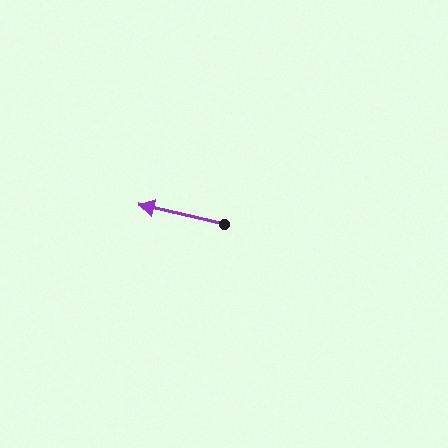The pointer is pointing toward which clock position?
Roughly 9 o'clock.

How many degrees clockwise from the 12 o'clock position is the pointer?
Approximately 283 degrees.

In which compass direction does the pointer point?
West.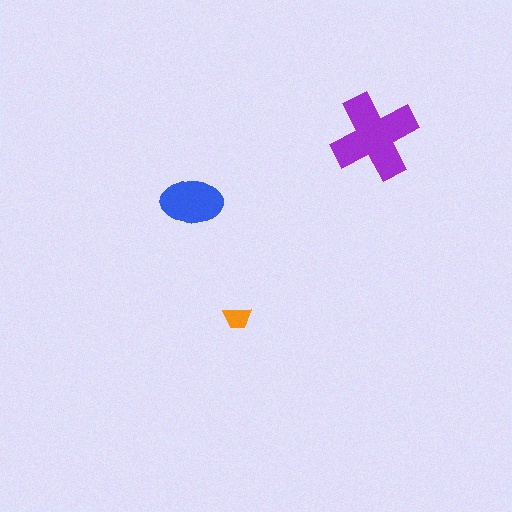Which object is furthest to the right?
The purple cross is rightmost.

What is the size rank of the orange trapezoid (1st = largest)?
3rd.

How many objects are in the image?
There are 3 objects in the image.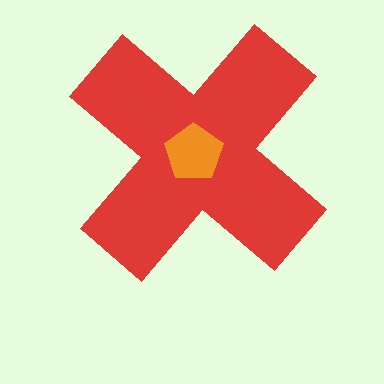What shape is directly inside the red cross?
The orange pentagon.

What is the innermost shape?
The orange pentagon.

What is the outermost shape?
The red cross.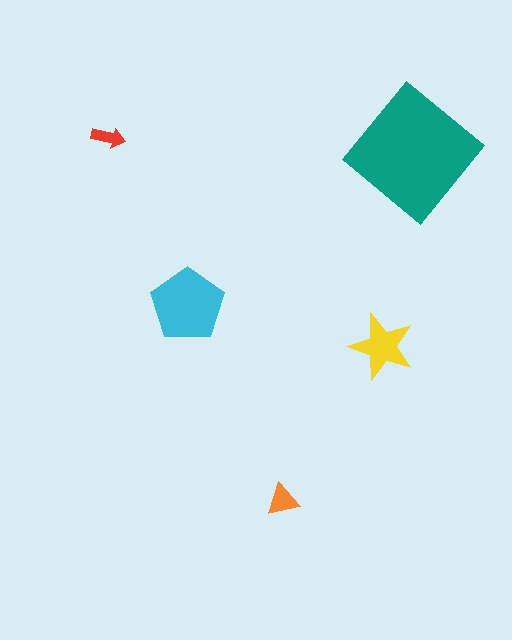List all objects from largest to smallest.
The teal diamond, the cyan pentagon, the yellow star, the orange triangle, the red arrow.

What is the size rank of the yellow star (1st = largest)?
3rd.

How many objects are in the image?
There are 5 objects in the image.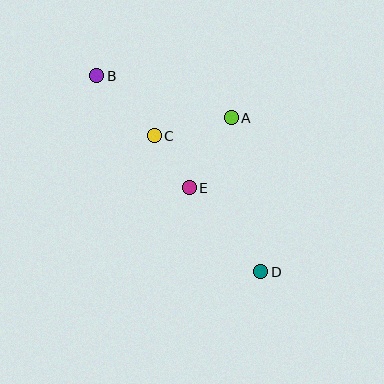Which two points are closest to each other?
Points C and E are closest to each other.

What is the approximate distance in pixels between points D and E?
The distance between D and E is approximately 110 pixels.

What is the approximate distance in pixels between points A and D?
The distance between A and D is approximately 157 pixels.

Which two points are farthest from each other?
Points B and D are farthest from each other.